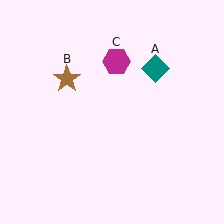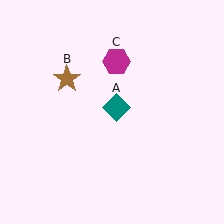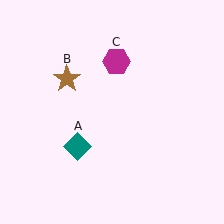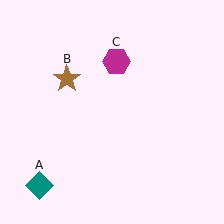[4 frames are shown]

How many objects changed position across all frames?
1 object changed position: teal diamond (object A).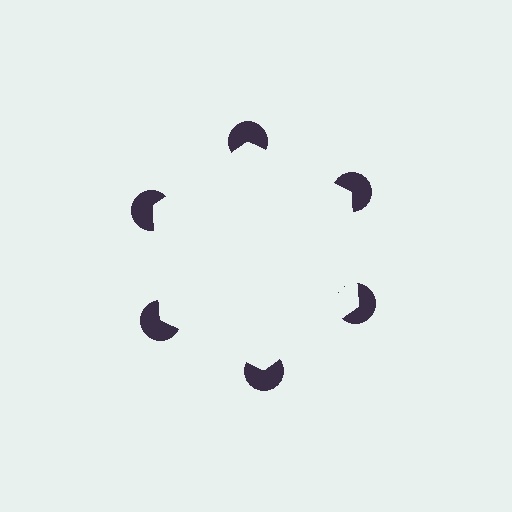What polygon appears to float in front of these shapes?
An illusory hexagon — its edges are inferred from the aligned wedge cuts in the pac-man discs, not physically drawn.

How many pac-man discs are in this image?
There are 6 — one at each vertex of the illusory hexagon.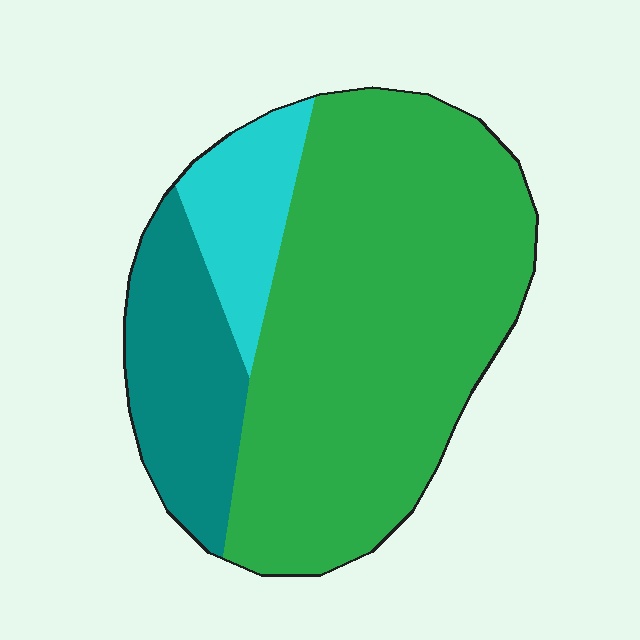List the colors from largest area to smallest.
From largest to smallest: green, teal, cyan.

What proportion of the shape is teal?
Teal takes up about one fifth (1/5) of the shape.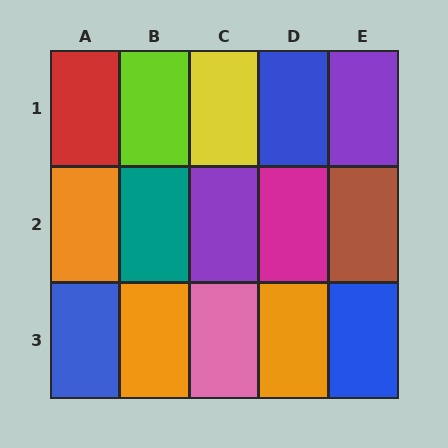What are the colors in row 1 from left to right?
Red, lime, yellow, blue, purple.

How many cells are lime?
1 cell is lime.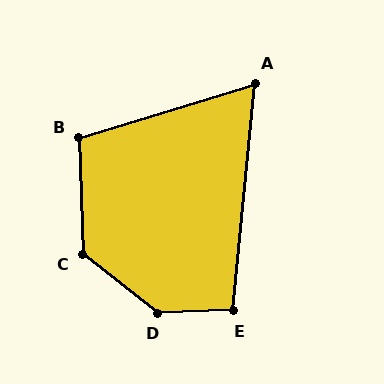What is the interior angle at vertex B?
Approximately 105 degrees (obtuse).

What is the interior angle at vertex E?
Approximately 97 degrees (obtuse).